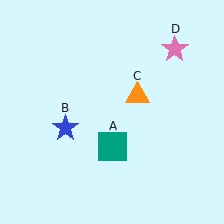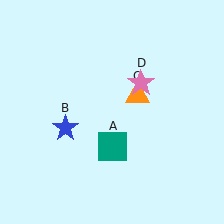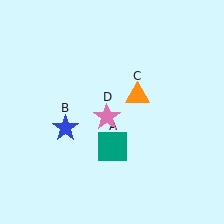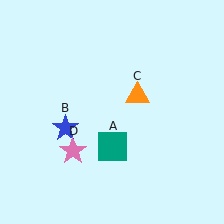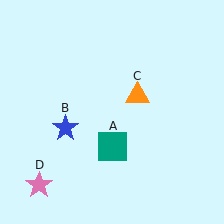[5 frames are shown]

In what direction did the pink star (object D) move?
The pink star (object D) moved down and to the left.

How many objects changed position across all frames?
1 object changed position: pink star (object D).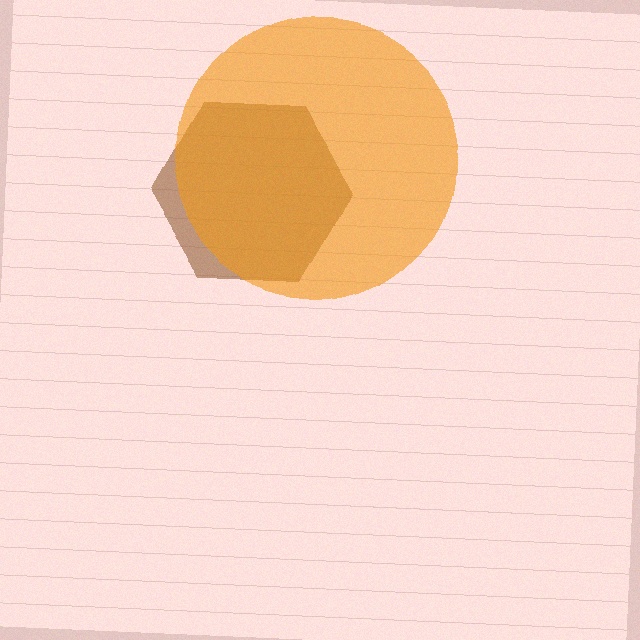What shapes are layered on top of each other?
The layered shapes are: a brown hexagon, an orange circle.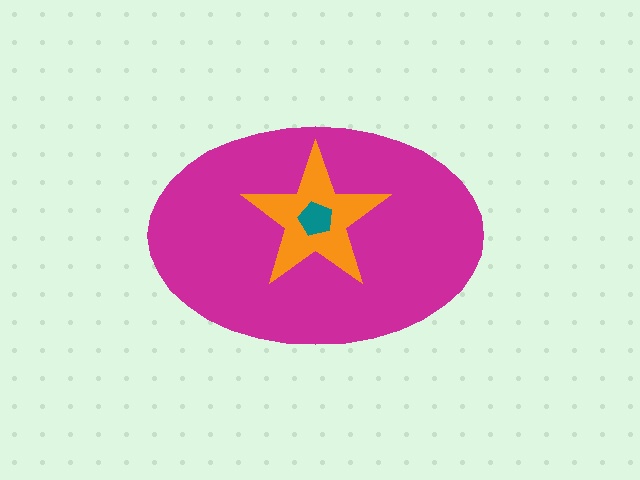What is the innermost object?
The teal pentagon.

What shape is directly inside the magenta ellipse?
The orange star.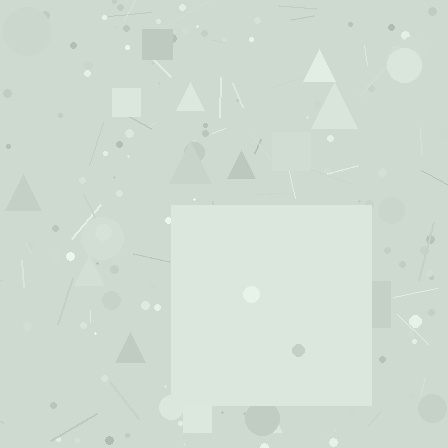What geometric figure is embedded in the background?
A square is embedded in the background.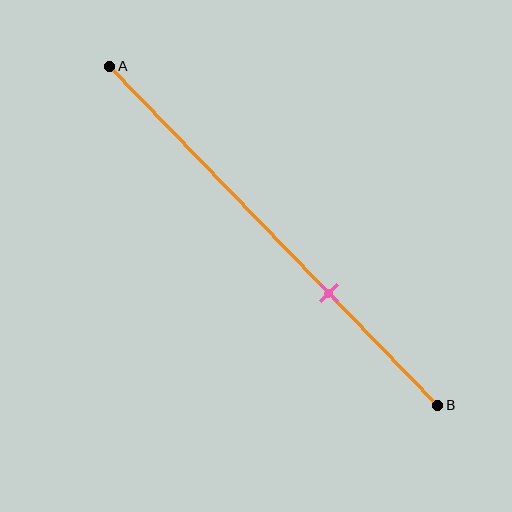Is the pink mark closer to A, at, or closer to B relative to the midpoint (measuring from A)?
The pink mark is closer to point B than the midpoint of segment AB.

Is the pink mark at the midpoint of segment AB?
No, the mark is at about 65% from A, not at the 50% midpoint.